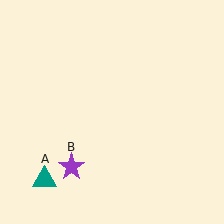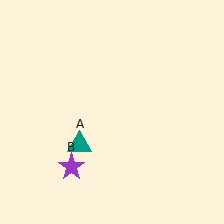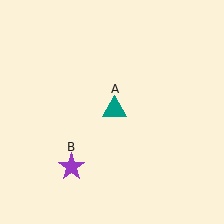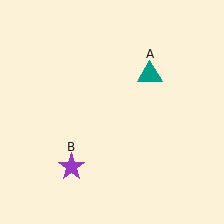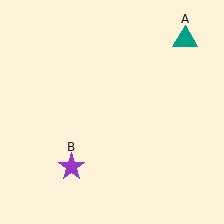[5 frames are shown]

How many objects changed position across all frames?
1 object changed position: teal triangle (object A).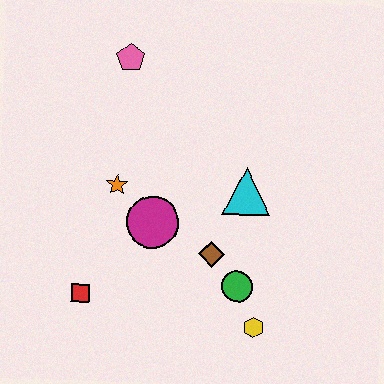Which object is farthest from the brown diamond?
The pink pentagon is farthest from the brown diamond.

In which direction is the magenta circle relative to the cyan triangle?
The magenta circle is to the left of the cyan triangle.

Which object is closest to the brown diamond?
The green circle is closest to the brown diamond.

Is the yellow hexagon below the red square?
Yes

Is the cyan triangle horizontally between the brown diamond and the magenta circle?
No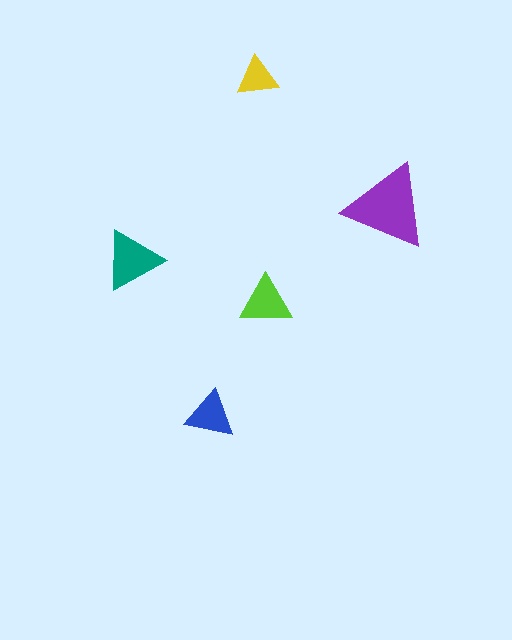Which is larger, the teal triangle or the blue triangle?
The teal one.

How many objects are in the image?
There are 5 objects in the image.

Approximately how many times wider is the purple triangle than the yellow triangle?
About 2 times wider.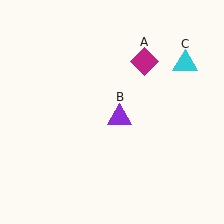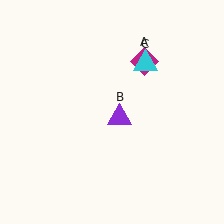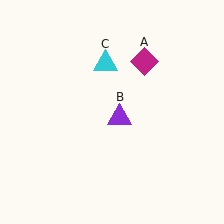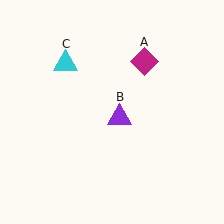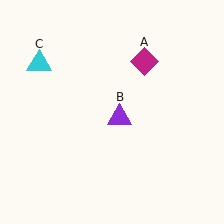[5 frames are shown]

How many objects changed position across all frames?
1 object changed position: cyan triangle (object C).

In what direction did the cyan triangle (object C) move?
The cyan triangle (object C) moved left.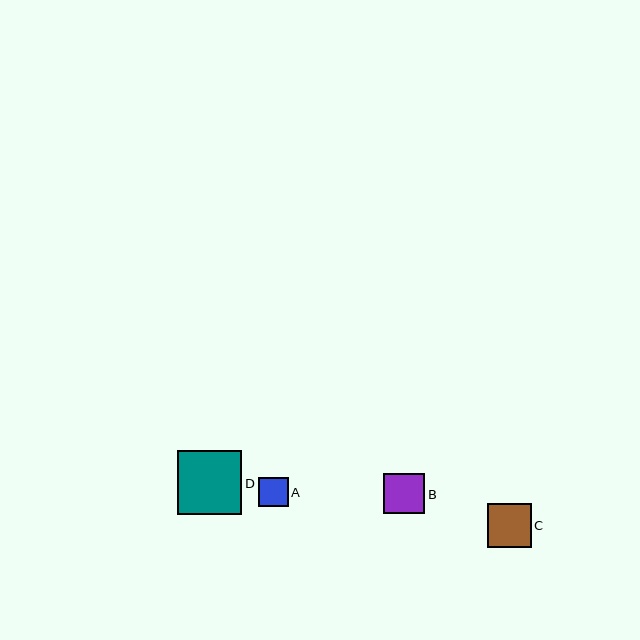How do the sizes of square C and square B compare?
Square C and square B are approximately the same size.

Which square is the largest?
Square D is the largest with a size of approximately 64 pixels.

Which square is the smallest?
Square A is the smallest with a size of approximately 29 pixels.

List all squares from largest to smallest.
From largest to smallest: D, C, B, A.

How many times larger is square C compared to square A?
Square C is approximately 1.5 times the size of square A.